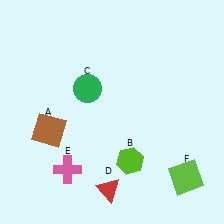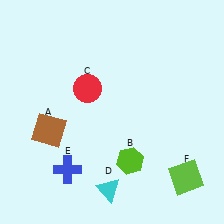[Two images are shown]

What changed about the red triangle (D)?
In Image 1, D is red. In Image 2, it changed to cyan.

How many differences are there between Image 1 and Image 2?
There are 3 differences between the two images.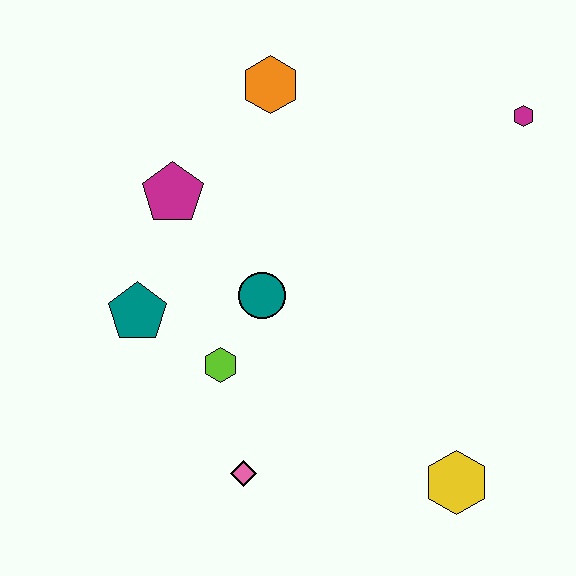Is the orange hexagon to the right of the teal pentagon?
Yes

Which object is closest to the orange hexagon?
The magenta pentagon is closest to the orange hexagon.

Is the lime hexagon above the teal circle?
No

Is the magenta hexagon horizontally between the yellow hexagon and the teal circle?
No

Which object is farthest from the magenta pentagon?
The yellow hexagon is farthest from the magenta pentagon.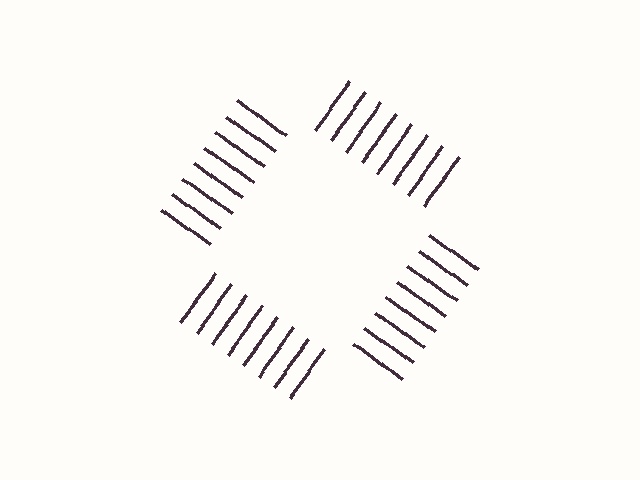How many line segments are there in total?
32 — 8 along each of the 4 edges.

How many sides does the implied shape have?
4 sides — the line-ends trace a square.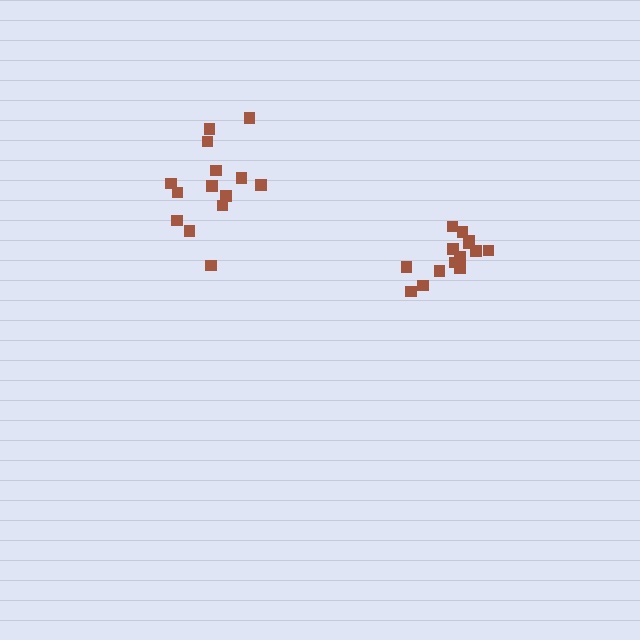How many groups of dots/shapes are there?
There are 2 groups.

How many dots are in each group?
Group 1: 14 dots, Group 2: 14 dots (28 total).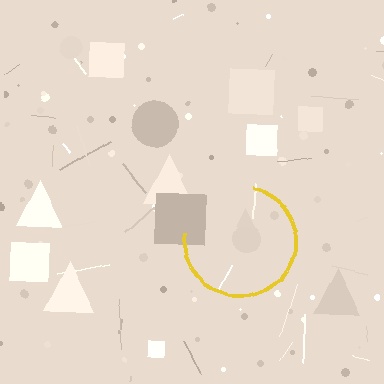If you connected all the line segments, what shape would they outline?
They would outline a circle.